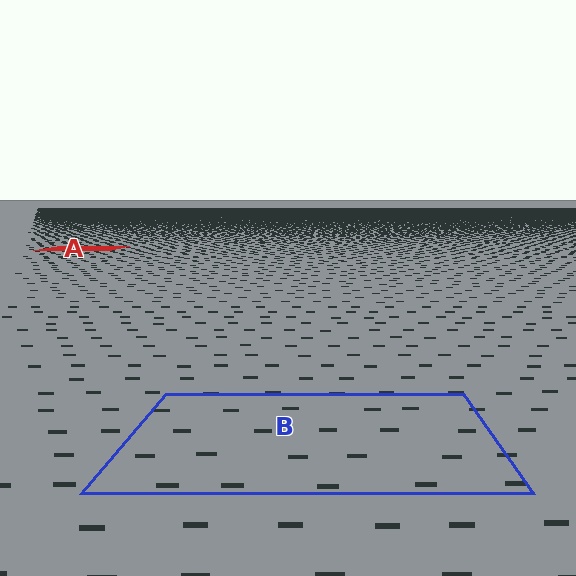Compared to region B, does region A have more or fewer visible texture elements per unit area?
Region A has more texture elements per unit area — they are packed more densely because it is farther away.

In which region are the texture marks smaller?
The texture marks are smaller in region A, because it is farther away.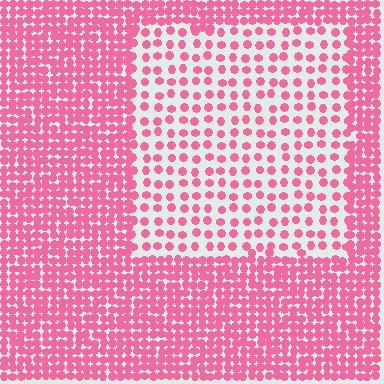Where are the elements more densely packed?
The elements are more densely packed outside the rectangle boundary.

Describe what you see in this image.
The image contains small pink elements arranged at two different densities. A rectangle-shaped region is visible where the elements are less densely packed than the surrounding area.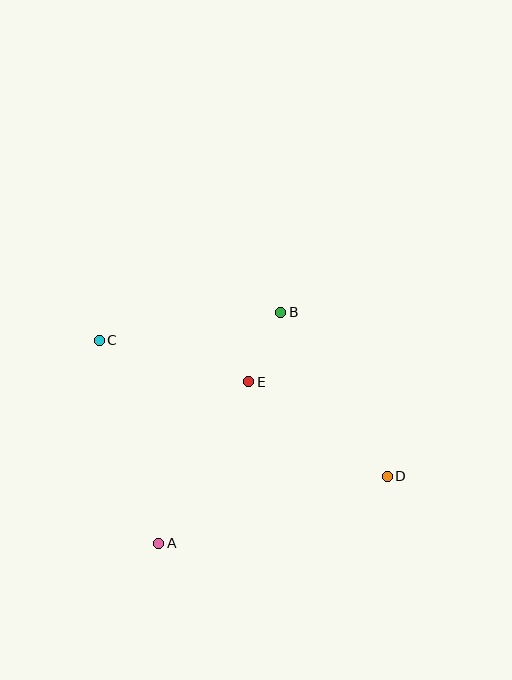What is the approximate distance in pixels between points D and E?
The distance between D and E is approximately 168 pixels.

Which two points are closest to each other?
Points B and E are closest to each other.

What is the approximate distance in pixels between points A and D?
The distance between A and D is approximately 238 pixels.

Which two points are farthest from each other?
Points C and D are farthest from each other.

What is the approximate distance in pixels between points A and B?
The distance between A and B is approximately 261 pixels.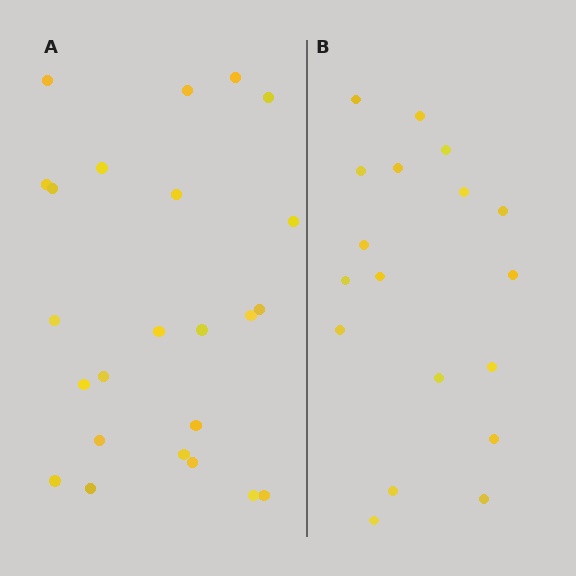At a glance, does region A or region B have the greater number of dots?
Region A (the left region) has more dots.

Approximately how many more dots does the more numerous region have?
Region A has about 6 more dots than region B.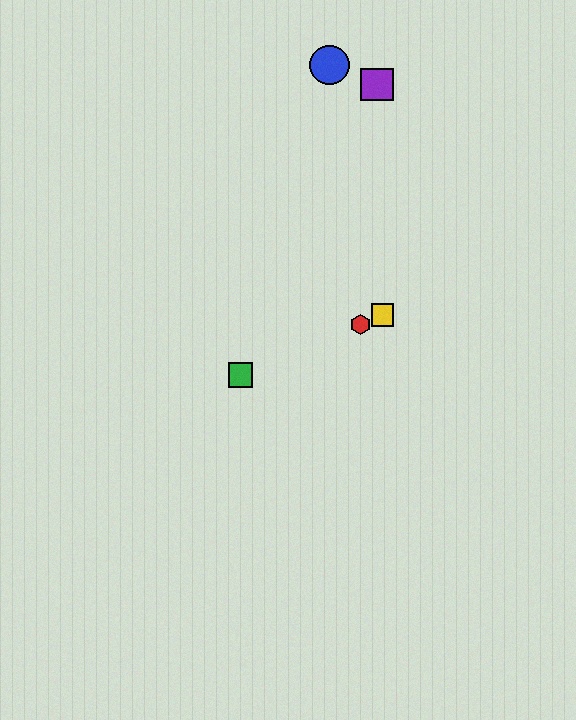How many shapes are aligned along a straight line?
3 shapes (the red hexagon, the green square, the yellow square) are aligned along a straight line.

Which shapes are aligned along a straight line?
The red hexagon, the green square, the yellow square are aligned along a straight line.